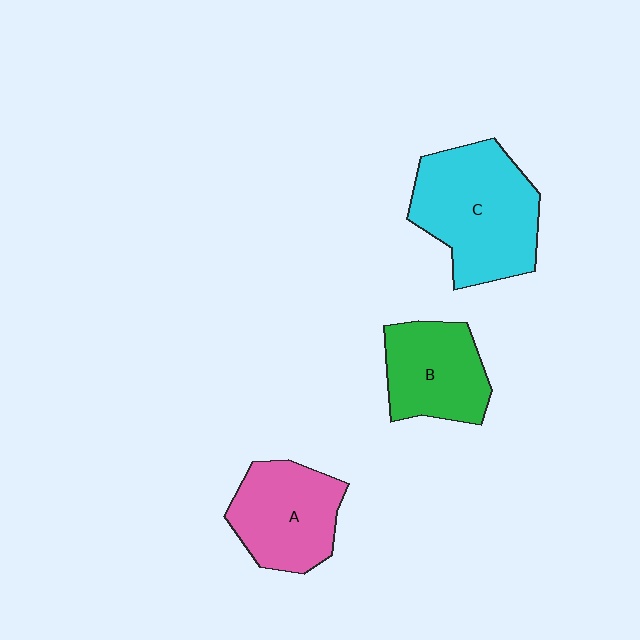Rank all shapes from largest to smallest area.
From largest to smallest: C (cyan), A (pink), B (green).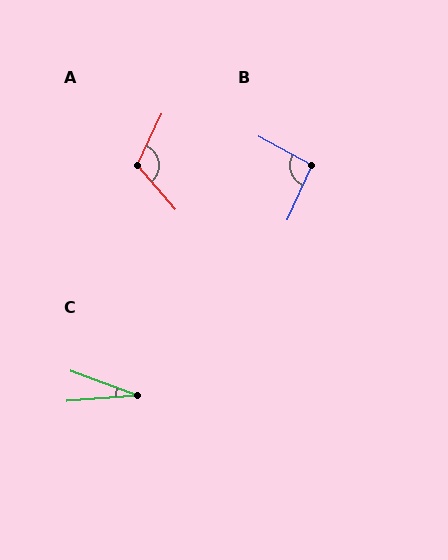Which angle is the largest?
A, at approximately 114 degrees.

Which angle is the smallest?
C, at approximately 25 degrees.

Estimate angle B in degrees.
Approximately 93 degrees.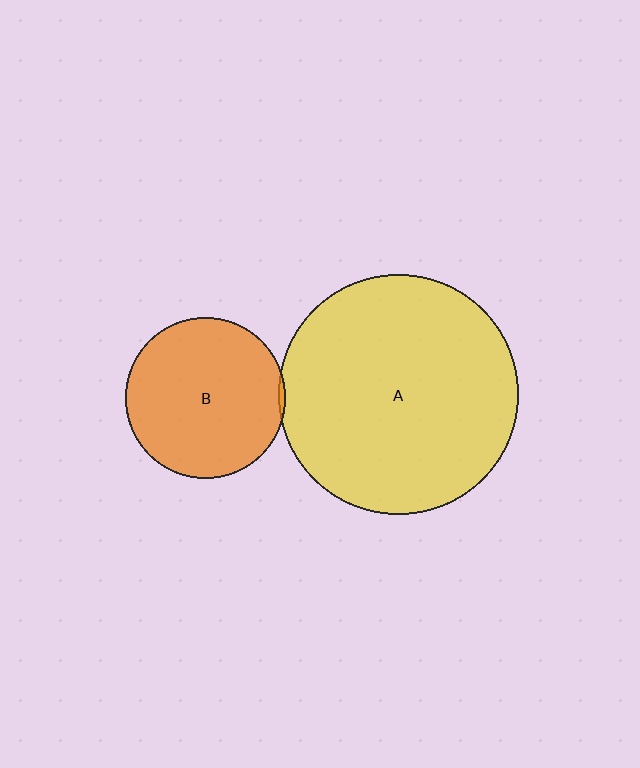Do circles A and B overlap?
Yes.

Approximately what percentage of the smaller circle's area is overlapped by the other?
Approximately 5%.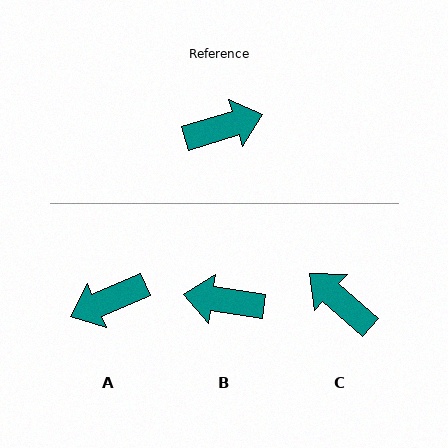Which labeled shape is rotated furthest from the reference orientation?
A, about 174 degrees away.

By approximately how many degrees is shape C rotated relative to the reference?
Approximately 121 degrees counter-clockwise.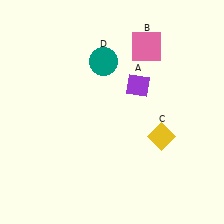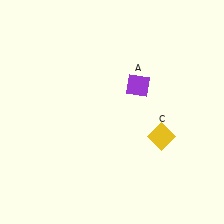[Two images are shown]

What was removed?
The teal circle (D), the pink square (B) were removed in Image 2.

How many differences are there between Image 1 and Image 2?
There are 2 differences between the two images.